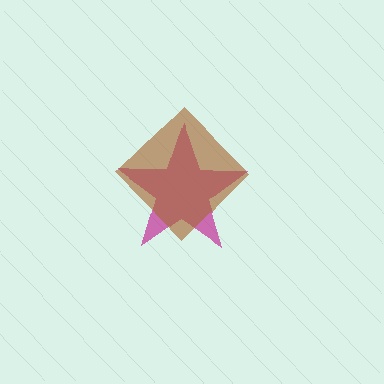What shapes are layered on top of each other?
The layered shapes are: a magenta star, a brown diamond.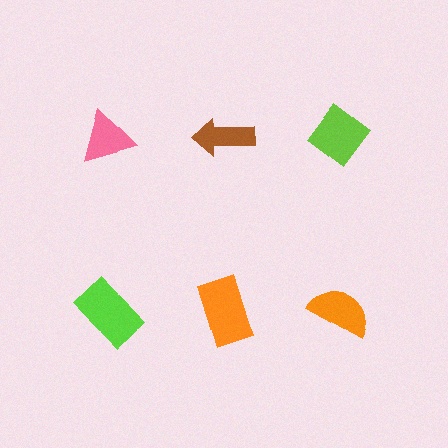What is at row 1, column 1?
A pink triangle.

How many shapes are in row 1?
3 shapes.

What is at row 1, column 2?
A brown arrow.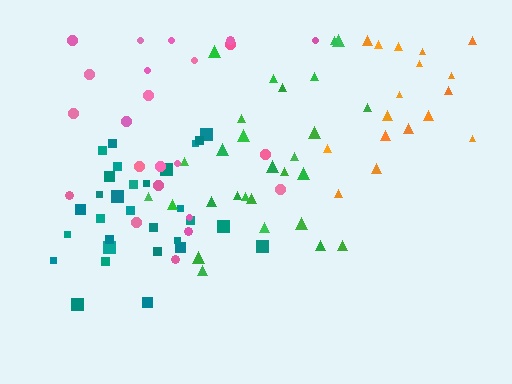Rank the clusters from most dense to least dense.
teal, green, pink, orange.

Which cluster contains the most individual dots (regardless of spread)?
Teal (30).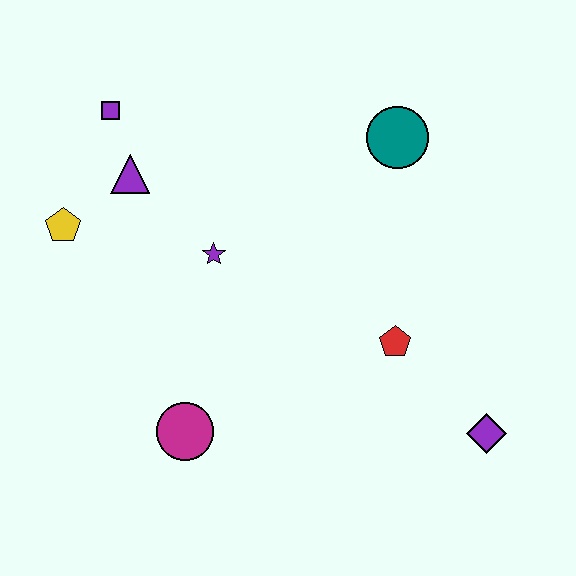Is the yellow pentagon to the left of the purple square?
Yes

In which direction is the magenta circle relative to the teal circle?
The magenta circle is below the teal circle.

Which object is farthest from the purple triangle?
The purple diamond is farthest from the purple triangle.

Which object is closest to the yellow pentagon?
The purple triangle is closest to the yellow pentagon.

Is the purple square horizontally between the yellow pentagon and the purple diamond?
Yes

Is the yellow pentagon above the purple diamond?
Yes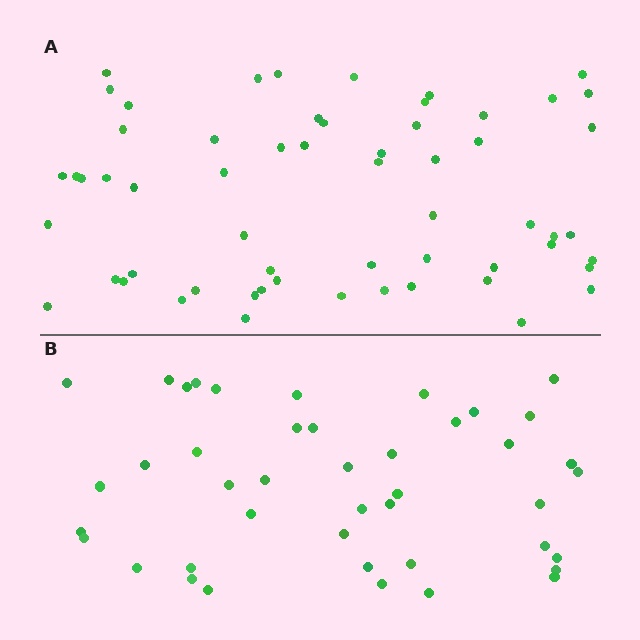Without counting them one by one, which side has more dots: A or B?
Region A (the top region) has more dots.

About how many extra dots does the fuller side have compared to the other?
Region A has approximately 15 more dots than region B.